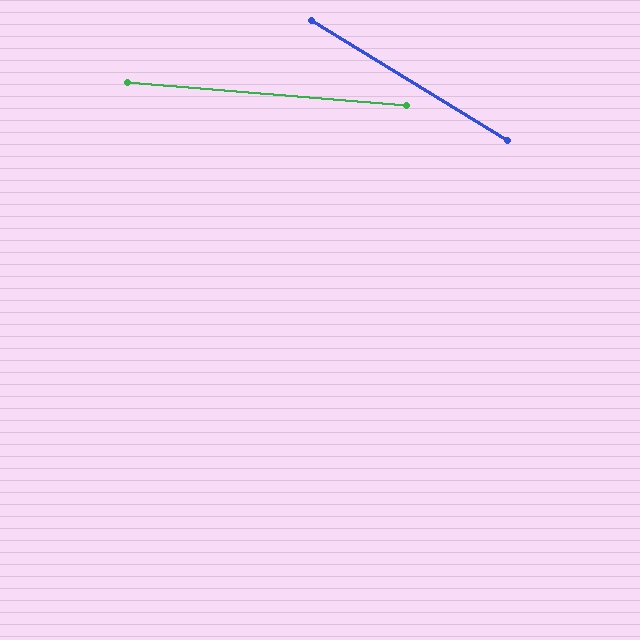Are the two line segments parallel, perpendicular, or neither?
Neither parallel nor perpendicular — they differ by about 27°.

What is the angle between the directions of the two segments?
Approximately 27 degrees.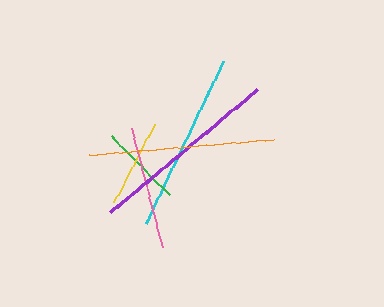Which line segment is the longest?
The purple line is the longest at approximately 192 pixels.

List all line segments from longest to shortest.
From longest to shortest: purple, orange, cyan, pink, yellow, green.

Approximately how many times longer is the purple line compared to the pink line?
The purple line is approximately 1.6 times the length of the pink line.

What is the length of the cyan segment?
The cyan segment is approximately 181 pixels long.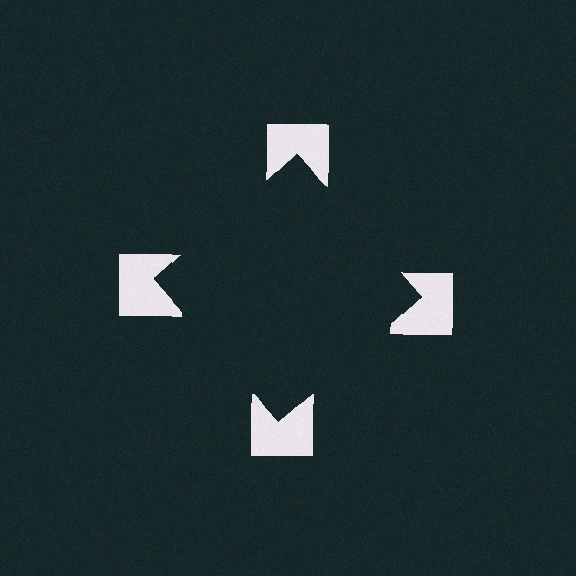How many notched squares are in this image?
There are 4 — one at each vertex of the illusory square.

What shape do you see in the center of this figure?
An illusory square — its edges are inferred from the aligned wedge cuts in the notched squares, not physically drawn.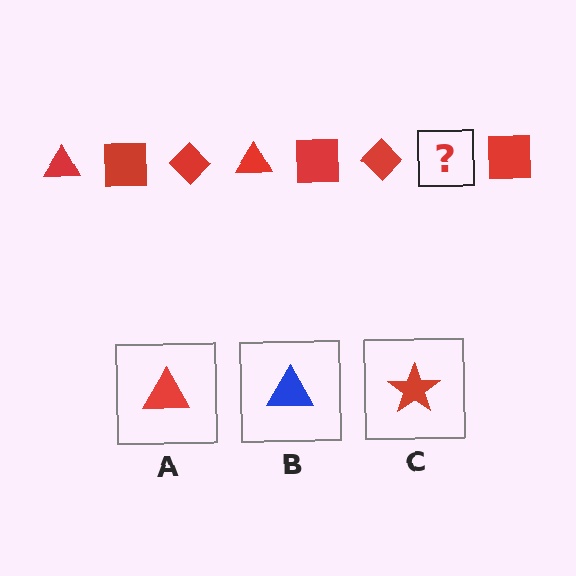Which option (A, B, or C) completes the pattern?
A.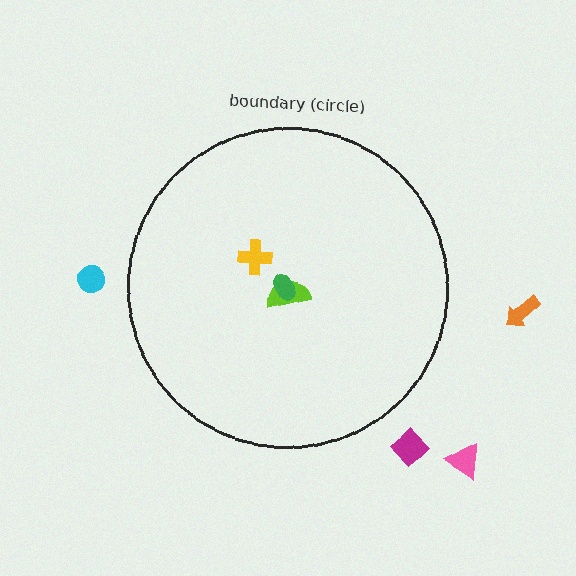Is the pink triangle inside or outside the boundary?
Outside.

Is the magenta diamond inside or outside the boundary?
Outside.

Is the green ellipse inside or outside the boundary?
Inside.